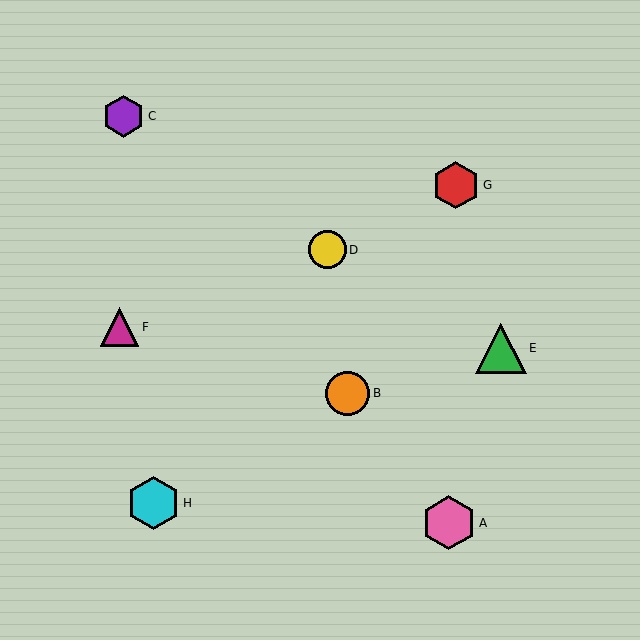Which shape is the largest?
The pink hexagon (labeled A) is the largest.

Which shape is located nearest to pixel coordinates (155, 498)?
The cyan hexagon (labeled H) at (153, 503) is nearest to that location.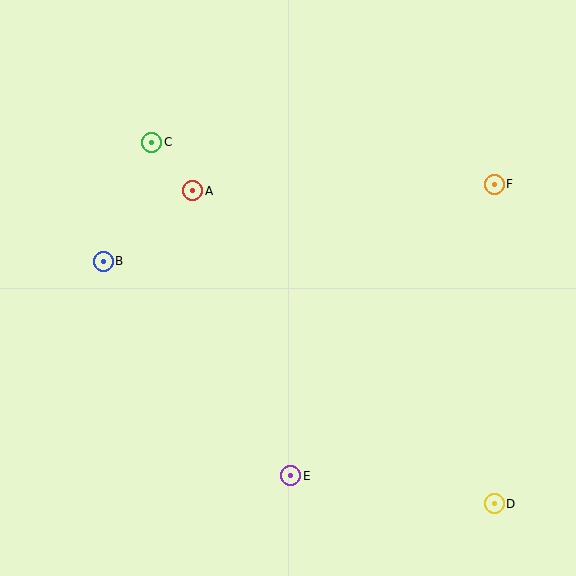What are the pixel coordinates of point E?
Point E is at (291, 476).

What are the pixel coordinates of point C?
Point C is at (152, 142).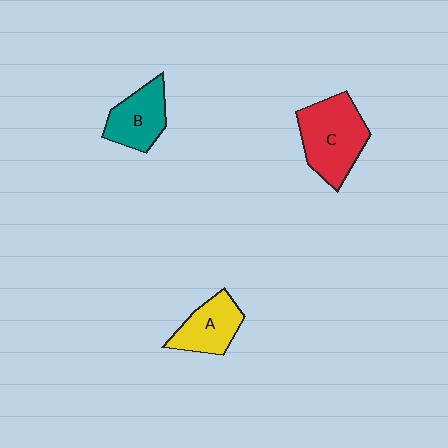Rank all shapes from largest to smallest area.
From largest to smallest: C (red), B (teal), A (yellow).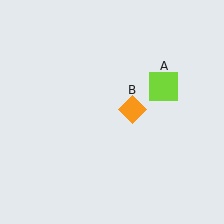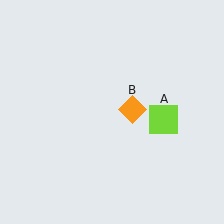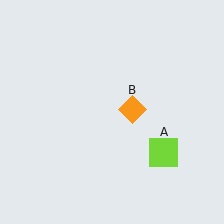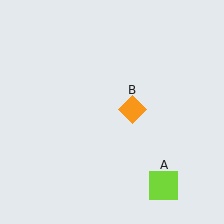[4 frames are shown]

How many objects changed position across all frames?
1 object changed position: lime square (object A).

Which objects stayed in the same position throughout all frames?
Orange diamond (object B) remained stationary.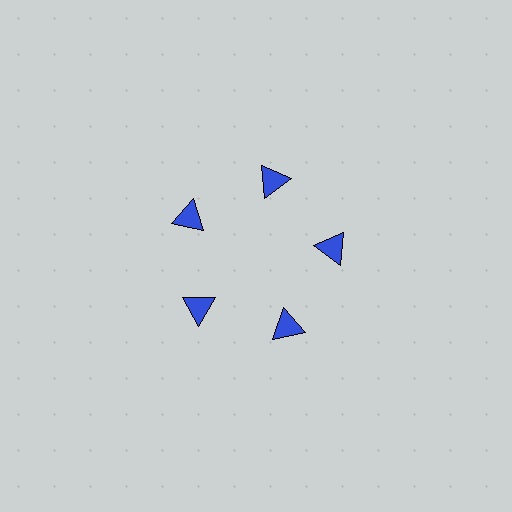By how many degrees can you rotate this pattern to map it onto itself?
The pattern maps onto itself every 72 degrees of rotation.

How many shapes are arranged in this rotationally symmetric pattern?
There are 5 shapes, arranged in 5 groups of 1.